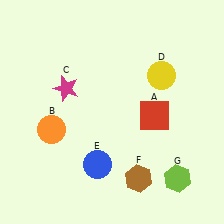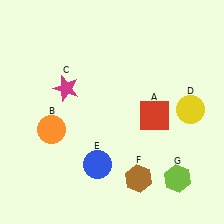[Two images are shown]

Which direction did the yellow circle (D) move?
The yellow circle (D) moved down.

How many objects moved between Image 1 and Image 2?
1 object moved between the two images.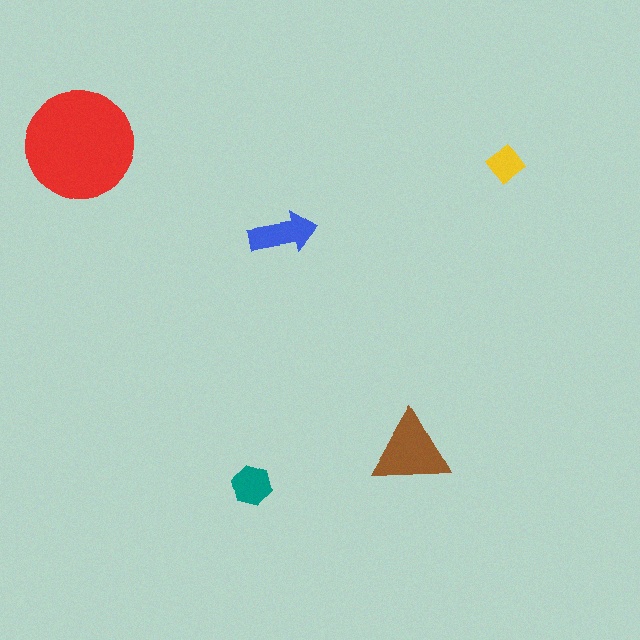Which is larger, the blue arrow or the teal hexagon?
The blue arrow.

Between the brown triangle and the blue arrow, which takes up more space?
The brown triangle.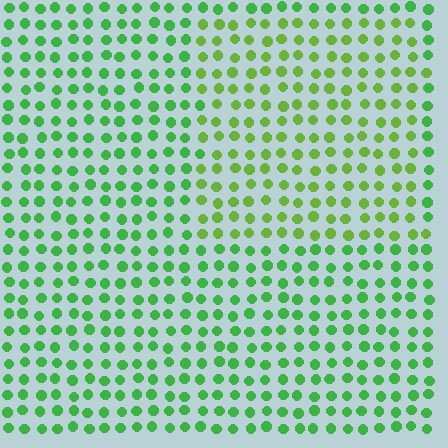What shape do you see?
I see a rectangle.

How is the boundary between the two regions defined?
The boundary is defined purely by a slight shift in hue (about 27 degrees). Spacing, size, and orientation are identical on both sides.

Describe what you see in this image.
The image is filled with small green elements in a uniform arrangement. A rectangle-shaped region is visible where the elements are tinted to a slightly different hue, forming a subtle color boundary.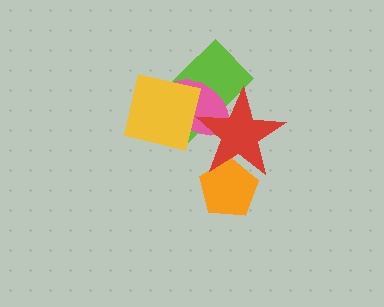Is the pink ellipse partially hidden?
Yes, it is partially covered by another shape.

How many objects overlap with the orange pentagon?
1 object overlaps with the orange pentagon.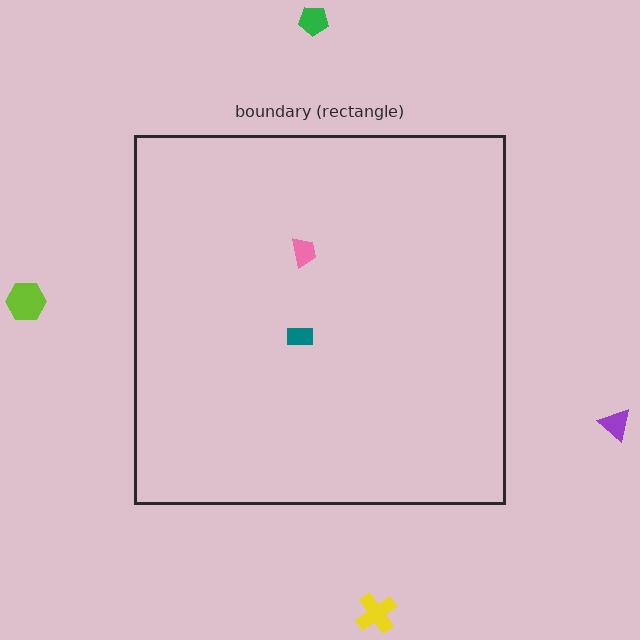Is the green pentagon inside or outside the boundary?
Outside.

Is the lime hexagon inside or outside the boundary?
Outside.